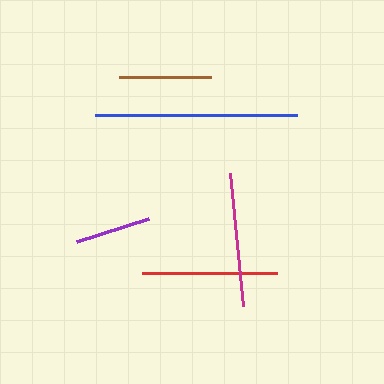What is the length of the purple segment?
The purple segment is approximately 76 pixels long.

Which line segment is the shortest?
The purple line is the shortest at approximately 76 pixels.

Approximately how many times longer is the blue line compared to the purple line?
The blue line is approximately 2.7 times the length of the purple line.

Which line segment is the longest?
The blue line is the longest at approximately 202 pixels.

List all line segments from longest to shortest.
From longest to shortest: blue, red, magenta, brown, purple.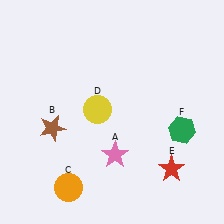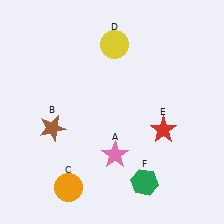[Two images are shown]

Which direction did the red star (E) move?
The red star (E) moved up.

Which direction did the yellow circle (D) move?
The yellow circle (D) moved up.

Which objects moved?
The objects that moved are: the yellow circle (D), the red star (E), the green hexagon (F).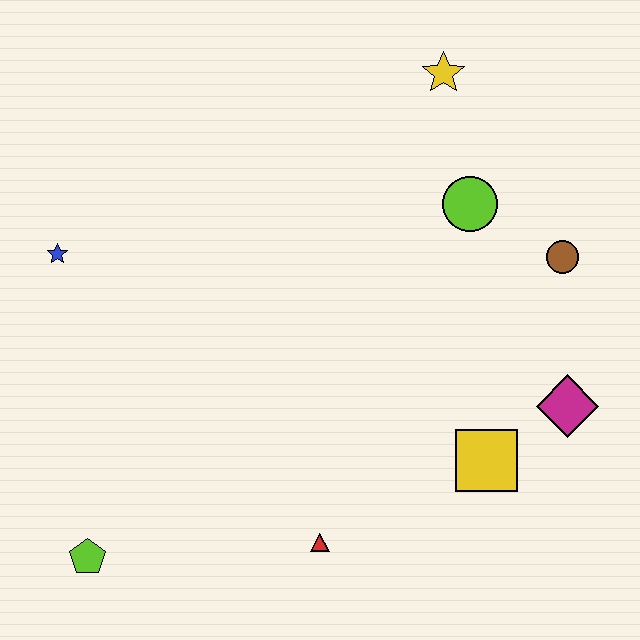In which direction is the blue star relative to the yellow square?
The blue star is to the left of the yellow square.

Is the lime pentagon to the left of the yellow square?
Yes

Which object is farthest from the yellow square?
The blue star is farthest from the yellow square.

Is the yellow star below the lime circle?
No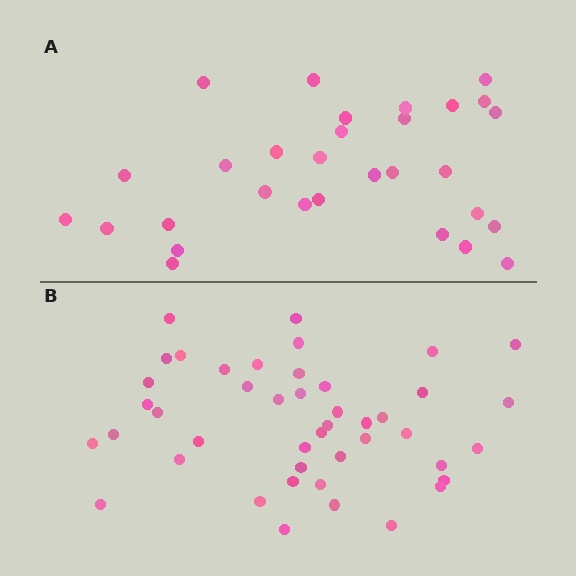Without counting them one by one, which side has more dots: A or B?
Region B (the bottom region) has more dots.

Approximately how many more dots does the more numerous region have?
Region B has approximately 15 more dots than region A.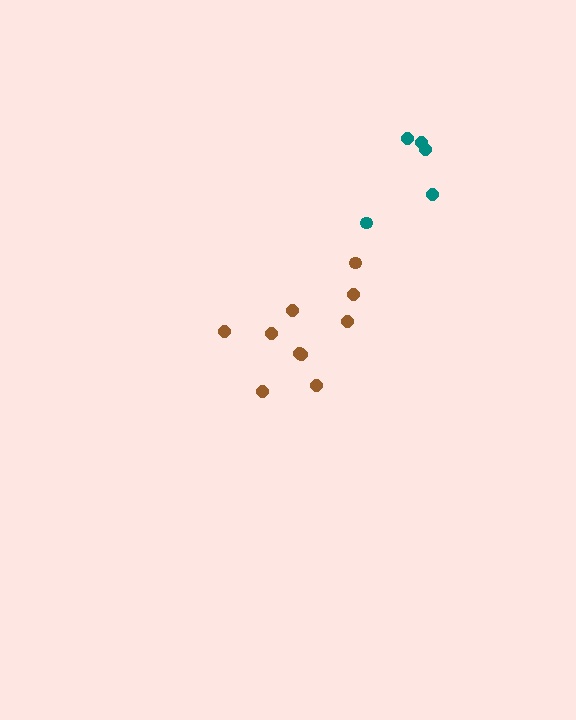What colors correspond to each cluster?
The clusters are colored: teal, brown.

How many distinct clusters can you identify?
There are 2 distinct clusters.